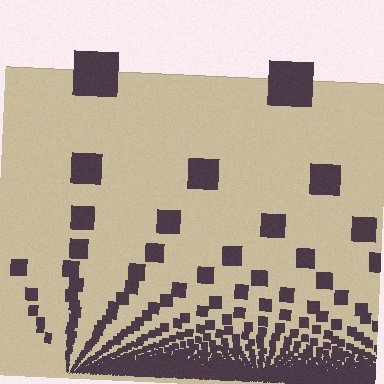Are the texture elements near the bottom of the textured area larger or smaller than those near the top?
Smaller. The gradient is inverted — elements near the bottom are smaller and denser.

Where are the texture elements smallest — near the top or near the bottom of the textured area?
Near the bottom.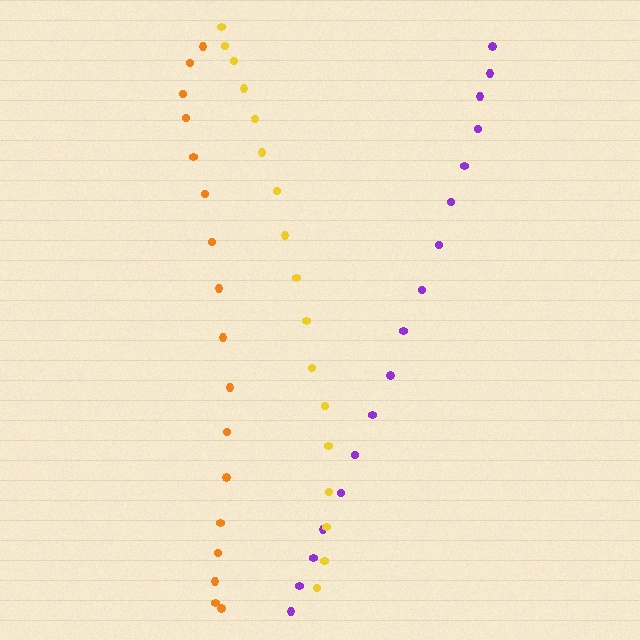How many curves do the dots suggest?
There are 3 distinct paths.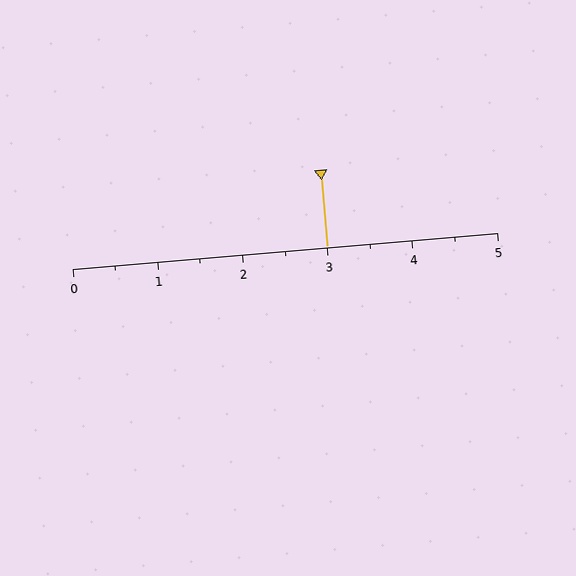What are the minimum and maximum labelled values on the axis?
The axis runs from 0 to 5.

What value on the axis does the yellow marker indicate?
The marker indicates approximately 3.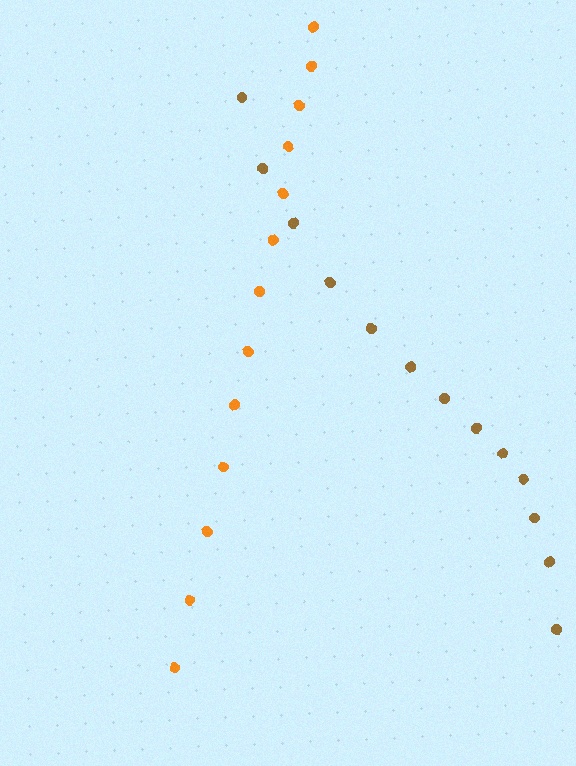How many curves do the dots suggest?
There are 2 distinct paths.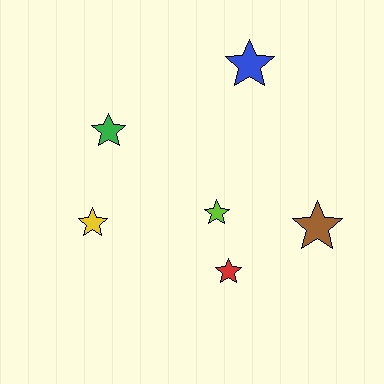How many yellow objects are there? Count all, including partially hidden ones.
There is 1 yellow object.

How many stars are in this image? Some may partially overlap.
There are 6 stars.